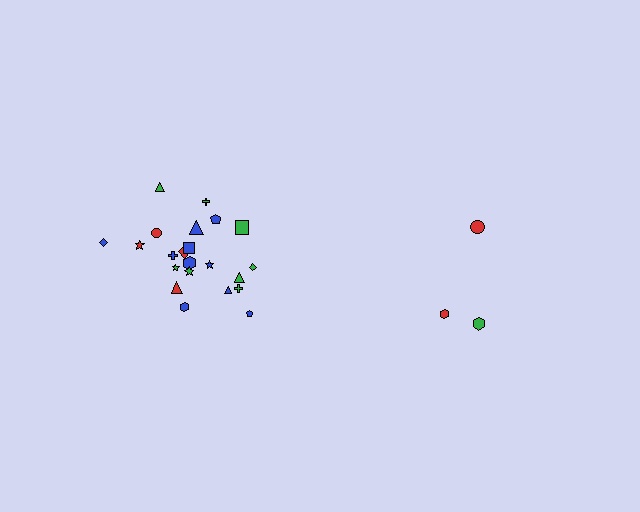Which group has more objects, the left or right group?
The left group.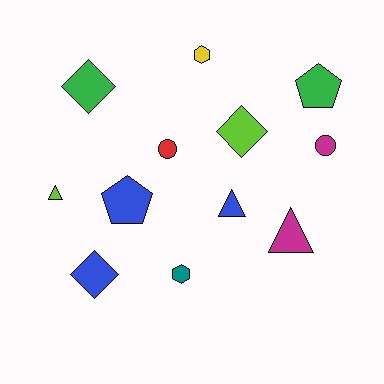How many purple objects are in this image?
There are no purple objects.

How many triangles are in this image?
There are 3 triangles.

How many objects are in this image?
There are 12 objects.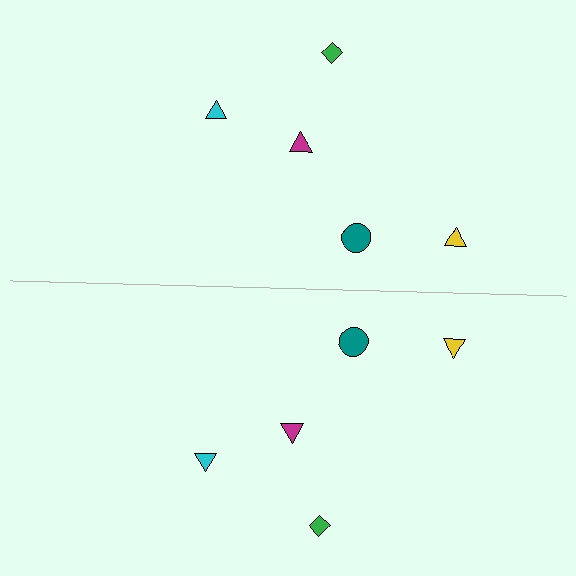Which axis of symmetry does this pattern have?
The pattern has a horizontal axis of symmetry running through the center of the image.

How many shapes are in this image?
There are 10 shapes in this image.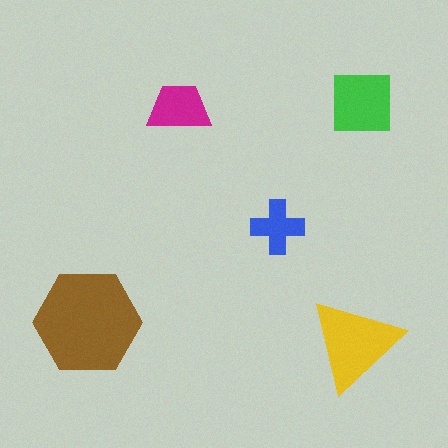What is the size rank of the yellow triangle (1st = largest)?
2nd.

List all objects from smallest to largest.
The blue cross, the magenta trapezoid, the green square, the yellow triangle, the brown hexagon.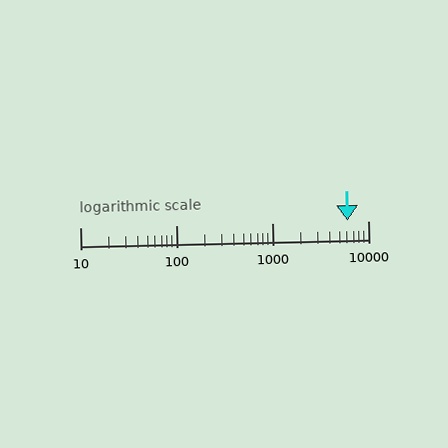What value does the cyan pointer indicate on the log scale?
The pointer indicates approximately 6100.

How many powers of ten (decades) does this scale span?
The scale spans 3 decades, from 10 to 10000.